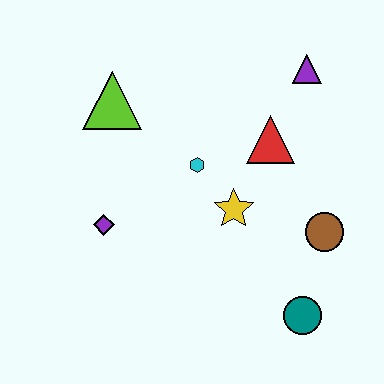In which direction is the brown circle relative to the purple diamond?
The brown circle is to the right of the purple diamond.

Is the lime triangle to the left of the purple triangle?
Yes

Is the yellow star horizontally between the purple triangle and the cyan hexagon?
Yes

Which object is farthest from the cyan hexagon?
The teal circle is farthest from the cyan hexagon.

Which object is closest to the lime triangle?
The cyan hexagon is closest to the lime triangle.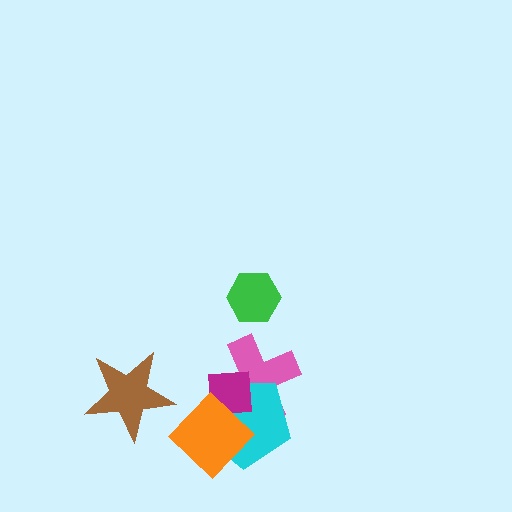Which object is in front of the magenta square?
The orange diamond is in front of the magenta square.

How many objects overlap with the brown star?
0 objects overlap with the brown star.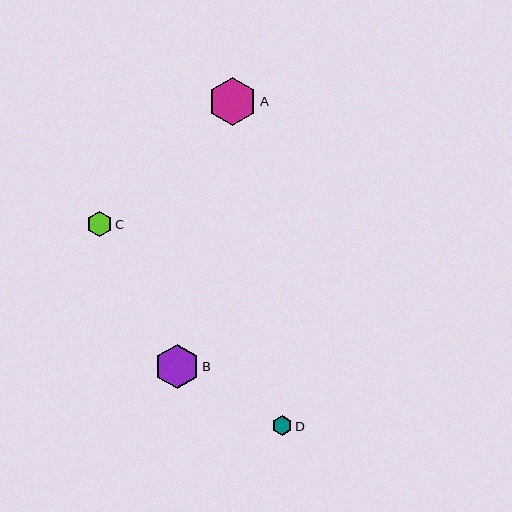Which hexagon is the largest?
Hexagon A is the largest with a size of approximately 48 pixels.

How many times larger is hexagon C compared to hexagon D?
Hexagon C is approximately 1.3 times the size of hexagon D.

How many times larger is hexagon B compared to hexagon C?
Hexagon B is approximately 1.7 times the size of hexagon C.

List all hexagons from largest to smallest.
From largest to smallest: A, B, C, D.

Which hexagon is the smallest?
Hexagon D is the smallest with a size of approximately 20 pixels.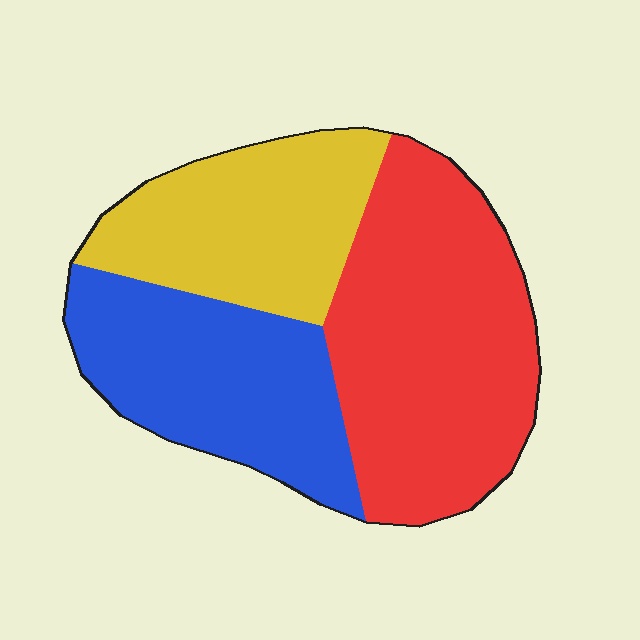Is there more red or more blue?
Red.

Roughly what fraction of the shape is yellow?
Yellow takes up about one quarter (1/4) of the shape.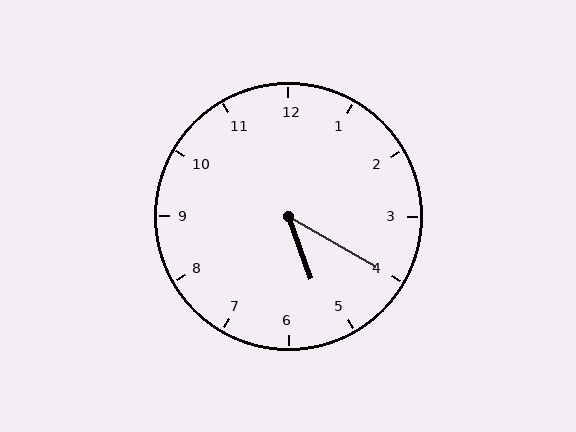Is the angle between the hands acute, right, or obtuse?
It is acute.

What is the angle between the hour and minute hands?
Approximately 40 degrees.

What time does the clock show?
5:20.